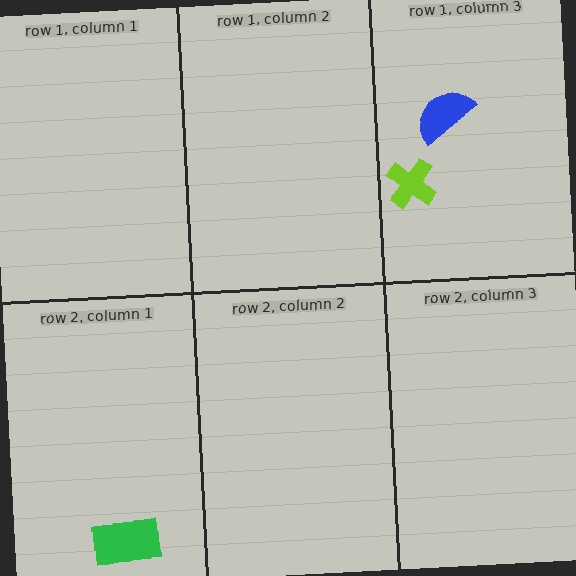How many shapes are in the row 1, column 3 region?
2.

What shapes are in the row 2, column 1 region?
The green rectangle.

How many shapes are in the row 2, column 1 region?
1.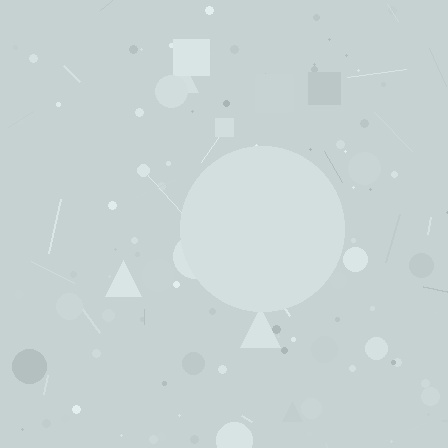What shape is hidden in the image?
A circle is hidden in the image.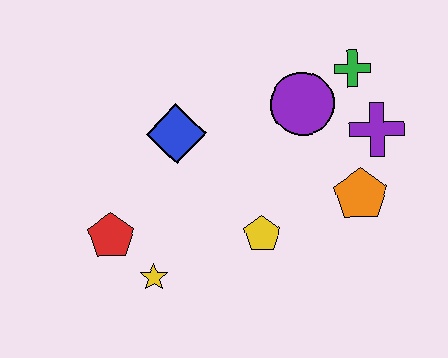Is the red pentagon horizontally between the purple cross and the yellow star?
No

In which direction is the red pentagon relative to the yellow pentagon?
The red pentagon is to the left of the yellow pentagon.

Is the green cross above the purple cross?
Yes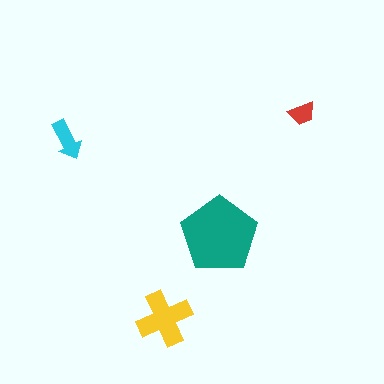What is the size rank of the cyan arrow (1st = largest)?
3rd.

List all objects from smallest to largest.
The red trapezoid, the cyan arrow, the yellow cross, the teal pentagon.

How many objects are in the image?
There are 4 objects in the image.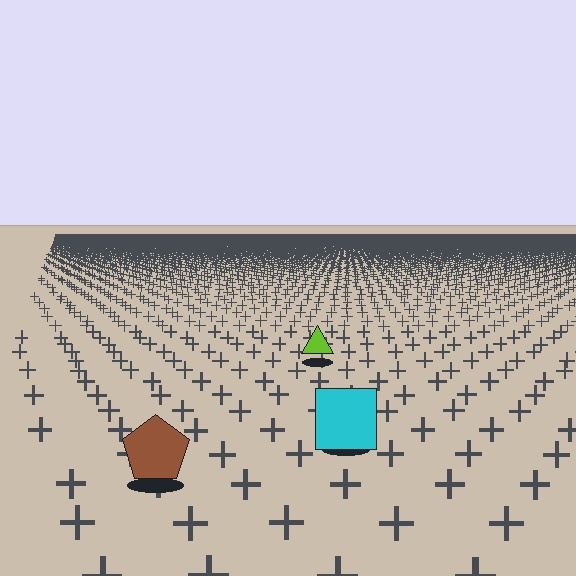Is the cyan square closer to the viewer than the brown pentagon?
No. The brown pentagon is closer — you can tell from the texture gradient: the ground texture is coarser near it.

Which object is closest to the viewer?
The brown pentagon is closest. The texture marks near it are larger and more spread out.